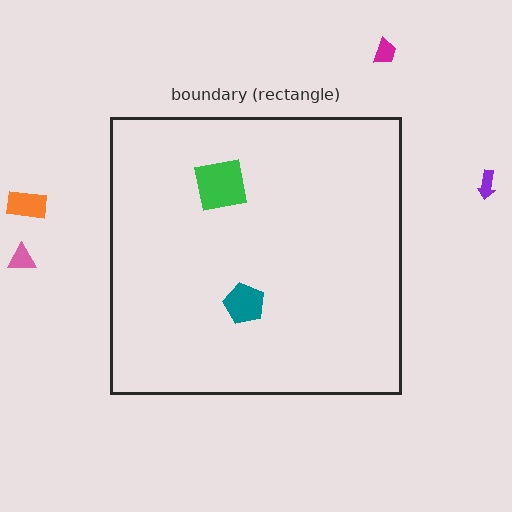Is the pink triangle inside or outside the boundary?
Outside.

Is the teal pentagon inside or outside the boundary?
Inside.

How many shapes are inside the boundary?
2 inside, 4 outside.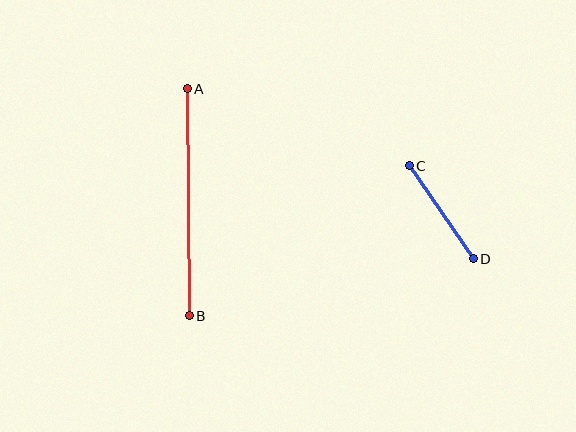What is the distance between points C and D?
The distance is approximately 113 pixels.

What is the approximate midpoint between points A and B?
The midpoint is at approximately (188, 202) pixels.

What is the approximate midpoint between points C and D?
The midpoint is at approximately (441, 212) pixels.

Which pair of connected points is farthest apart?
Points A and B are farthest apart.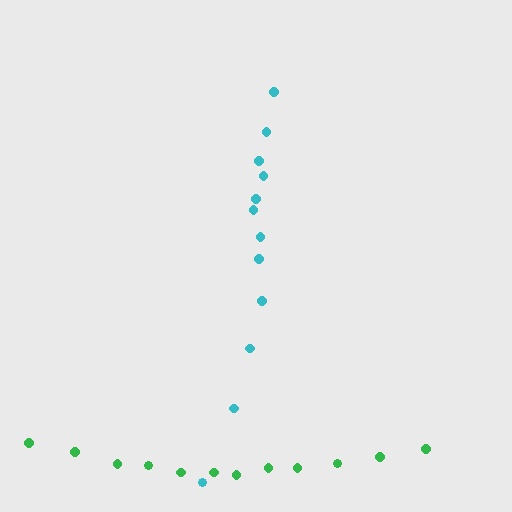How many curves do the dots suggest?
There are 2 distinct paths.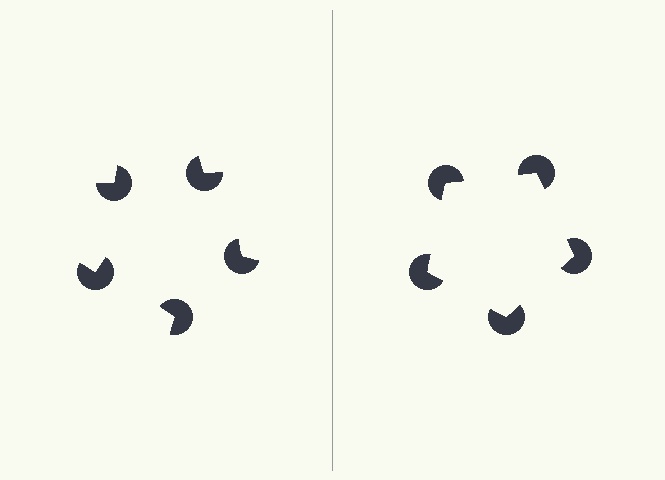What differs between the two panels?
The pac-man discs are positioned identically on both sides; only the wedge orientations differ. On the right they align to a pentagon; on the left they are misaligned.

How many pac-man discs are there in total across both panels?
10 — 5 on each side.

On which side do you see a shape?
An illusory pentagon appears on the right side. On the left side the wedge cuts are rotated, so no coherent shape forms.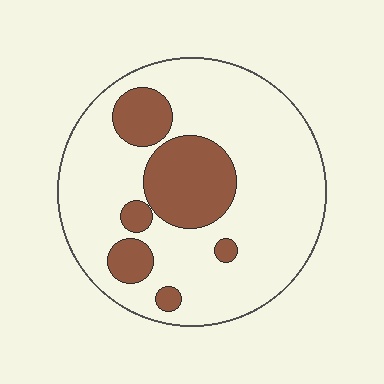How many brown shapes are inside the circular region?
6.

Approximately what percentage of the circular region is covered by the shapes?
Approximately 25%.